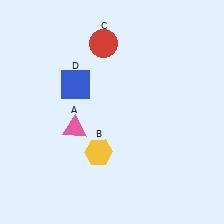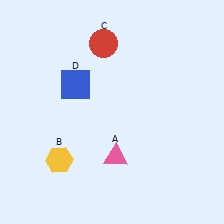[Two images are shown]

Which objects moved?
The objects that moved are: the pink triangle (A), the yellow hexagon (B).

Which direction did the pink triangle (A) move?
The pink triangle (A) moved right.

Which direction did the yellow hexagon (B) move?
The yellow hexagon (B) moved left.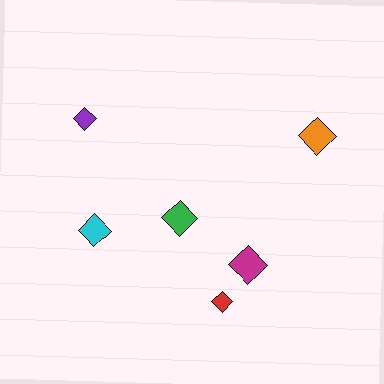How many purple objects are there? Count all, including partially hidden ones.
There is 1 purple object.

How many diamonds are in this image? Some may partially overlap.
There are 6 diamonds.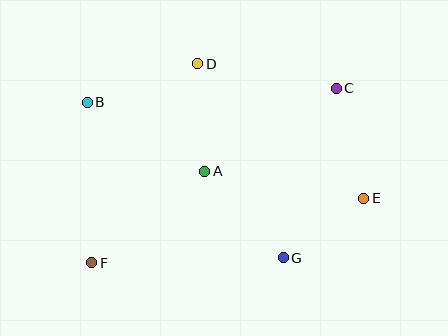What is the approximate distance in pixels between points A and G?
The distance between A and G is approximately 117 pixels.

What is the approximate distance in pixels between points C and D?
The distance between C and D is approximately 141 pixels.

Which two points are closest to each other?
Points E and G are closest to each other.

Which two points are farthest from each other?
Points C and F are farthest from each other.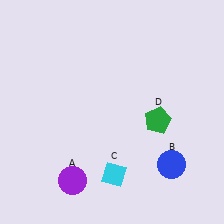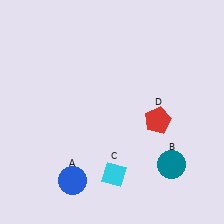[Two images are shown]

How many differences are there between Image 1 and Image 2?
There are 3 differences between the two images.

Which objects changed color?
A changed from purple to blue. B changed from blue to teal. D changed from green to red.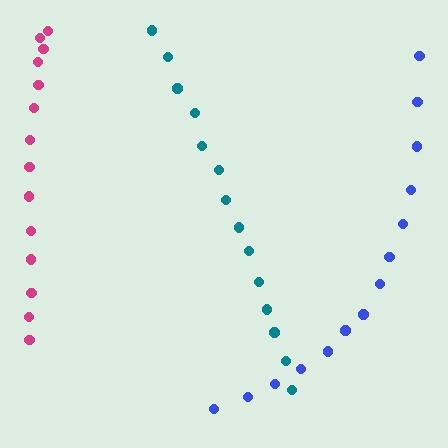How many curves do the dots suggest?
There are 3 distinct paths.